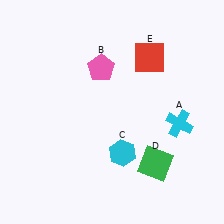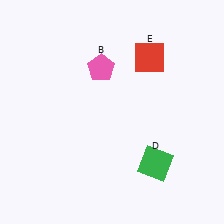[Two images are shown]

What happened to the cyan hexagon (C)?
The cyan hexagon (C) was removed in Image 2. It was in the bottom-right area of Image 1.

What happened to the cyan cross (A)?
The cyan cross (A) was removed in Image 2. It was in the bottom-right area of Image 1.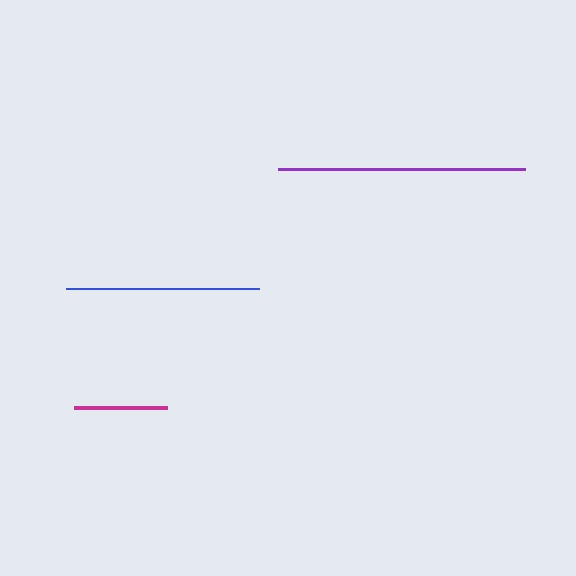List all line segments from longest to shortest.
From longest to shortest: purple, blue, magenta.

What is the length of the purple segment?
The purple segment is approximately 247 pixels long.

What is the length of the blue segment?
The blue segment is approximately 194 pixels long.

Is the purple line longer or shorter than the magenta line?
The purple line is longer than the magenta line.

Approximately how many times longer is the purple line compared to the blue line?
The purple line is approximately 1.3 times the length of the blue line.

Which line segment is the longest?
The purple line is the longest at approximately 247 pixels.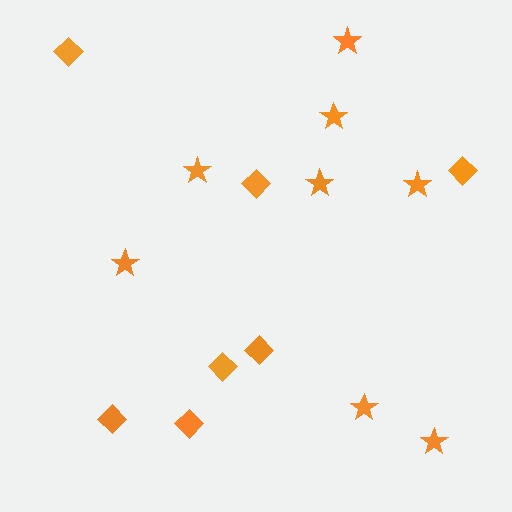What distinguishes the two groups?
There are 2 groups: one group of stars (8) and one group of diamonds (7).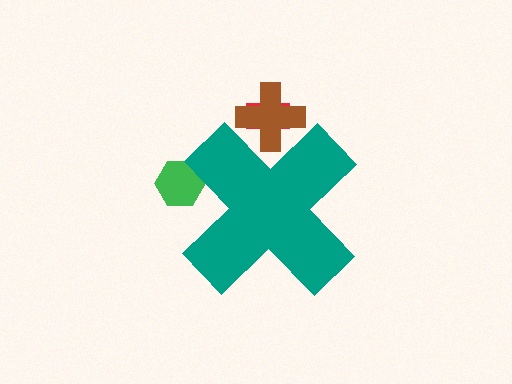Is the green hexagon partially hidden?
Yes, the green hexagon is partially hidden behind the teal cross.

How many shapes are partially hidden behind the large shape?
3 shapes are partially hidden.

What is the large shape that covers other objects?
A teal cross.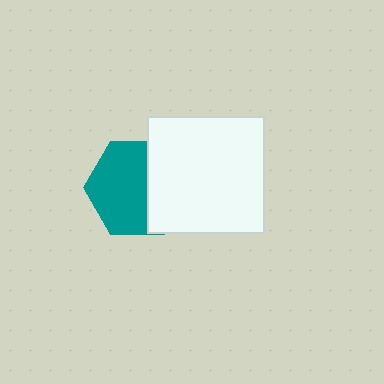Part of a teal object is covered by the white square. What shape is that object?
It is a hexagon.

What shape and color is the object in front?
The object in front is a white square.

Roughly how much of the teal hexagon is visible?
About half of it is visible (roughly 63%).